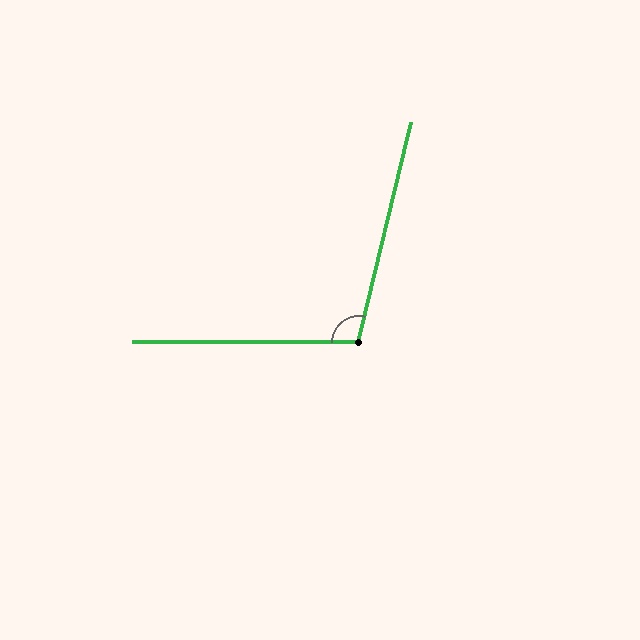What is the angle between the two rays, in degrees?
Approximately 103 degrees.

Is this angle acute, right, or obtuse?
It is obtuse.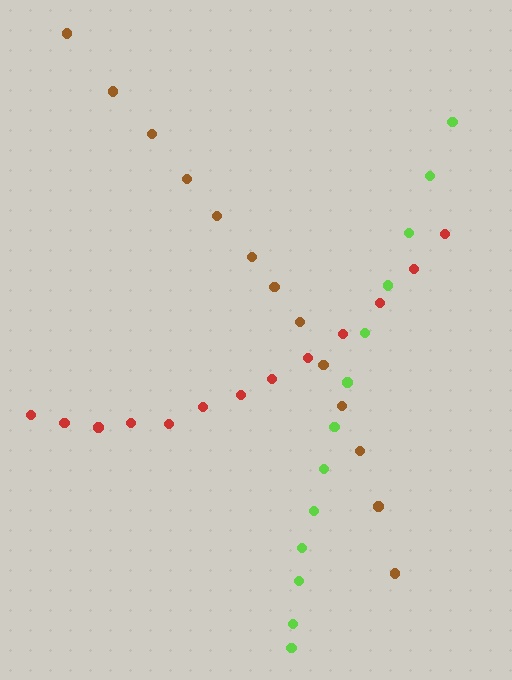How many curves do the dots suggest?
There are 3 distinct paths.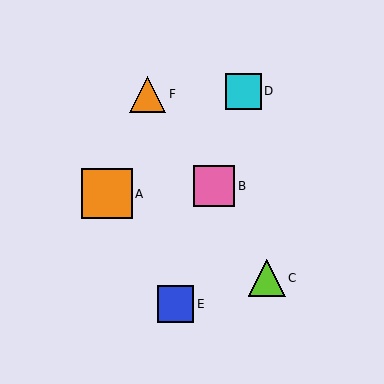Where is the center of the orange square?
The center of the orange square is at (107, 194).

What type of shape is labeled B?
Shape B is a pink square.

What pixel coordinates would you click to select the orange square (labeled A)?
Click at (107, 194) to select the orange square A.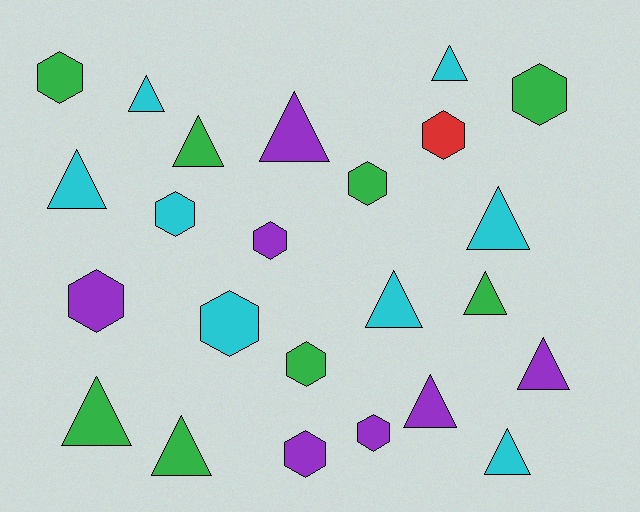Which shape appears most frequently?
Triangle, with 13 objects.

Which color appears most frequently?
Cyan, with 8 objects.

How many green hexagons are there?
There are 4 green hexagons.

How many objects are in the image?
There are 24 objects.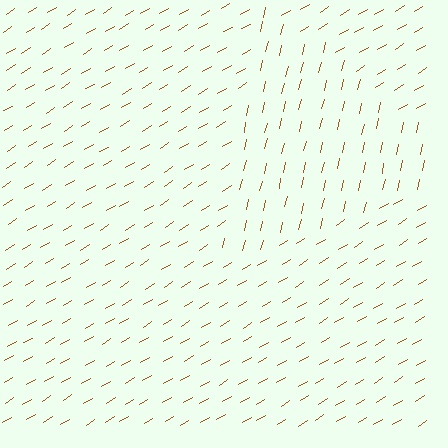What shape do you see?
I see a triangle.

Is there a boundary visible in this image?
Yes, there is a texture boundary formed by a change in line orientation.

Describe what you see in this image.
The image is filled with small brown line segments. A triangle region in the image has lines oriented differently from the surrounding lines, creating a visible texture boundary.